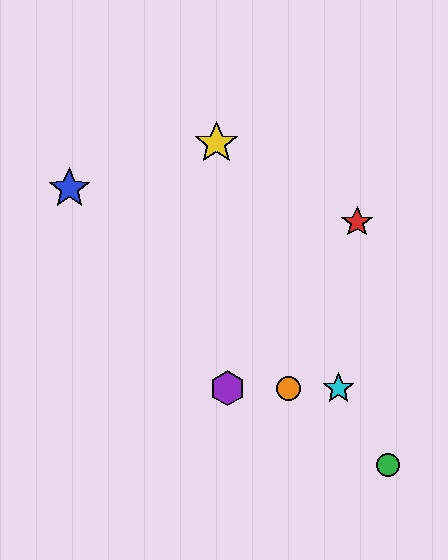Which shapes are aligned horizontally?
The purple hexagon, the orange circle, the cyan star are aligned horizontally.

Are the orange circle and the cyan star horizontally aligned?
Yes, both are at y≈388.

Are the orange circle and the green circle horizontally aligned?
No, the orange circle is at y≈388 and the green circle is at y≈465.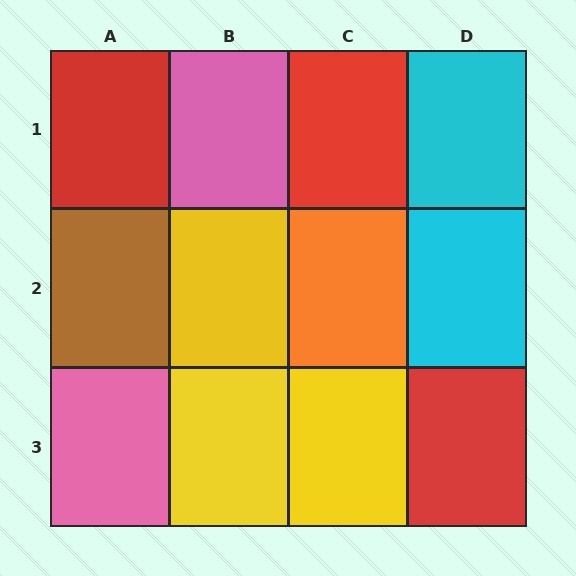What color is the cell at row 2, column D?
Cyan.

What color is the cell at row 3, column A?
Pink.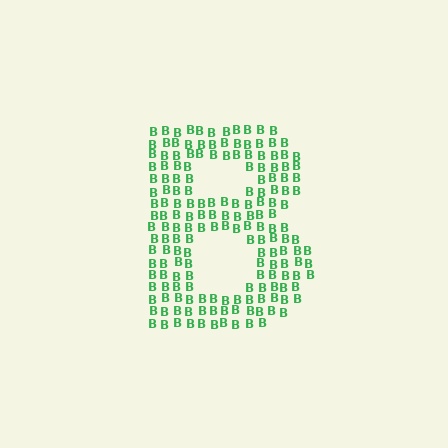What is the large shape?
The large shape is the letter B.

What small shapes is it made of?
It is made of small letter B's.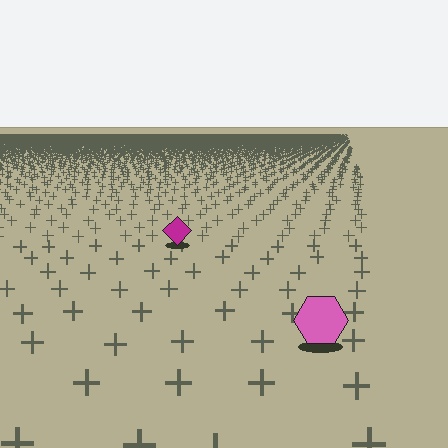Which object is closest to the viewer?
The pink hexagon is closest. The texture marks near it are larger and more spread out.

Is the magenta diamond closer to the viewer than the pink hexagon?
No. The pink hexagon is closer — you can tell from the texture gradient: the ground texture is coarser near it.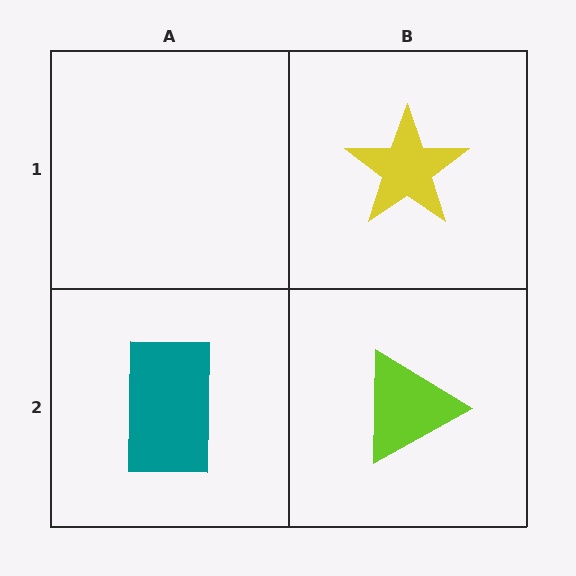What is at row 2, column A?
A teal rectangle.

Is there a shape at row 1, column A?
No, that cell is empty.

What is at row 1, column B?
A yellow star.